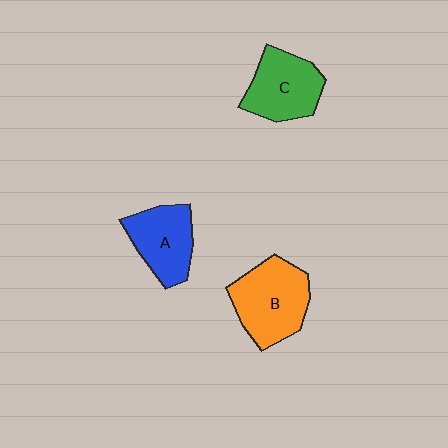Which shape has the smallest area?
Shape A (blue).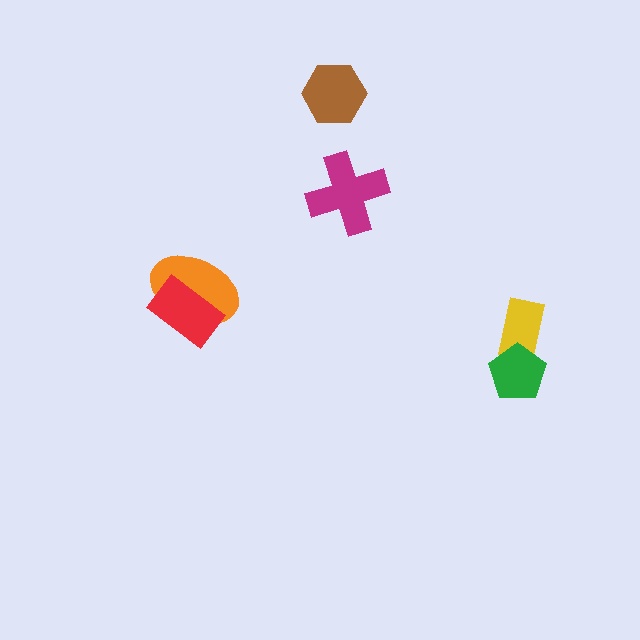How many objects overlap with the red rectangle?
1 object overlaps with the red rectangle.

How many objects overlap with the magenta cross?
0 objects overlap with the magenta cross.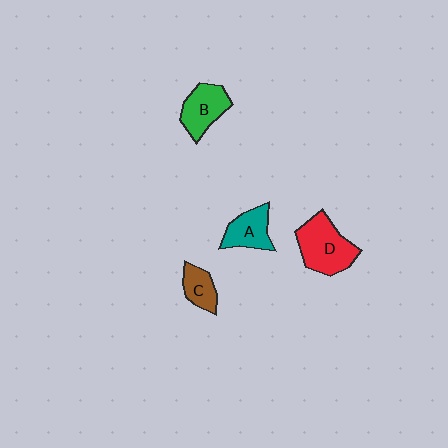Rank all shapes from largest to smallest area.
From largest to smallest: D (red), B (green), A (teal), C (brown).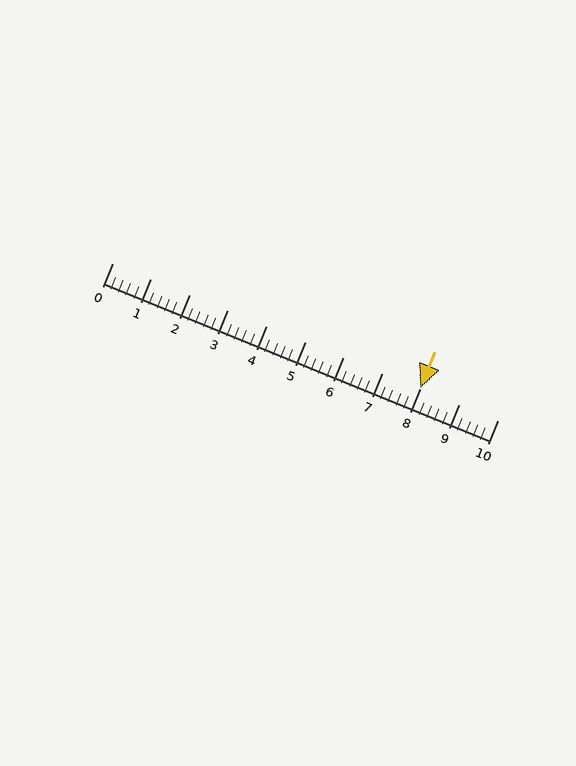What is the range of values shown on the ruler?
The ruler shows values from 0 to 10.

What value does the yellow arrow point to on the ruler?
The yellow arrow points to approximately 8.0.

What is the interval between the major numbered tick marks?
The major tick marks are spaced 1 units apart.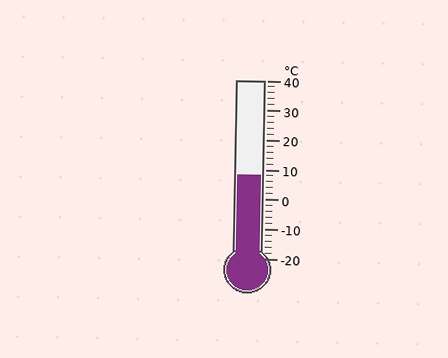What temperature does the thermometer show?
The thermometer shows approximately 8°C.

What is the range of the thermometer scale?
The thermometer scale ranges from -20°C to 40°C.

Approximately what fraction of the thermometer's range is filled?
The thermometer is filled to approximately 45% of its range.